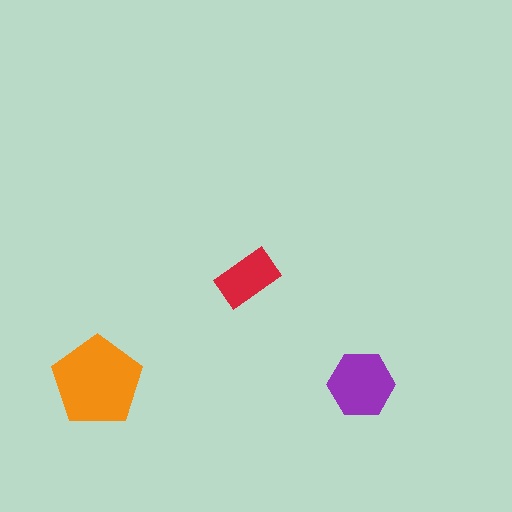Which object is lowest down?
The purple hexagon is bottommost.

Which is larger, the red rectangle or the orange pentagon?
The orange pentagon.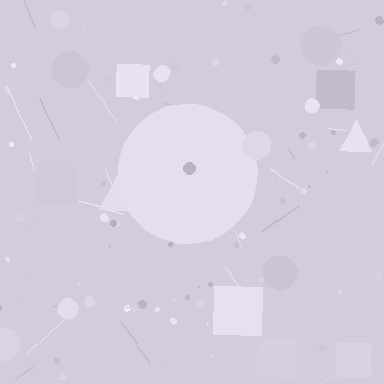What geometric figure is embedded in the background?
A circle is embedded in the background.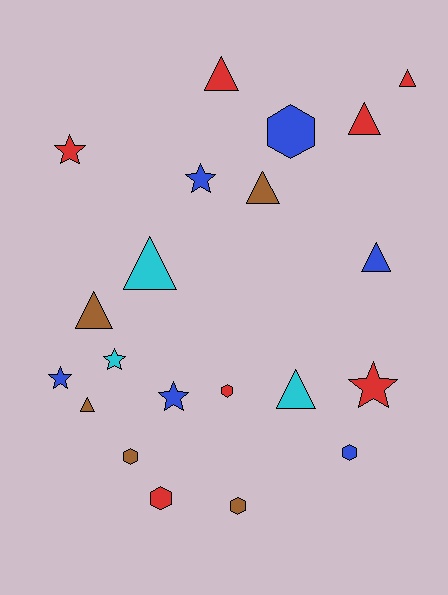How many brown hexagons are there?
There are 2 brown hexagons.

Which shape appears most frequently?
Triangle, with 9 objects.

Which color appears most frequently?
Red, with 7 objects.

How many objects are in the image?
There are 21 objects.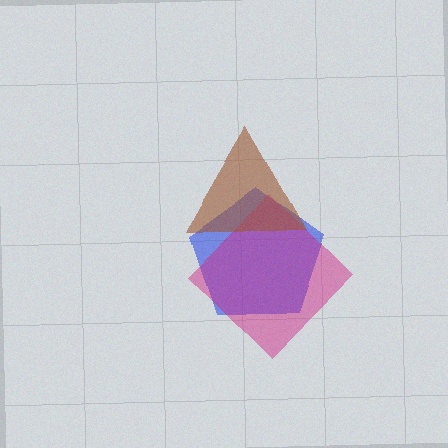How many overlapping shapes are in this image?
There are 3 overlapping shapes in the image.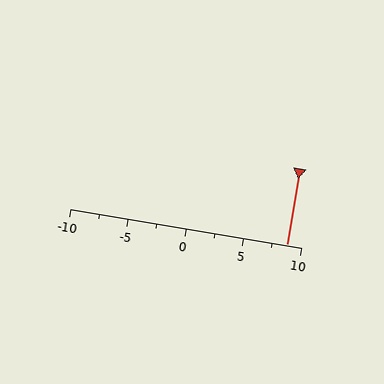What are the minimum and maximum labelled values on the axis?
The axis runs from -10 to 10.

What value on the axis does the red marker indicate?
The marker indicates approximately 8.8.